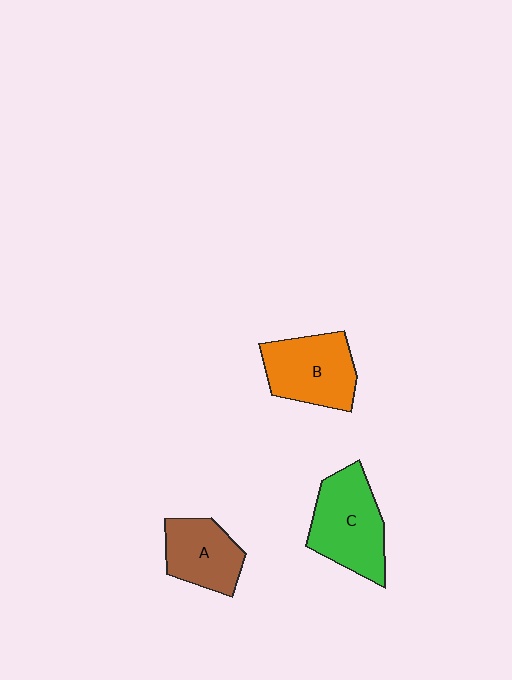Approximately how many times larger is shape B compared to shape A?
Approximately 1.3 times.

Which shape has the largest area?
Shape C (green).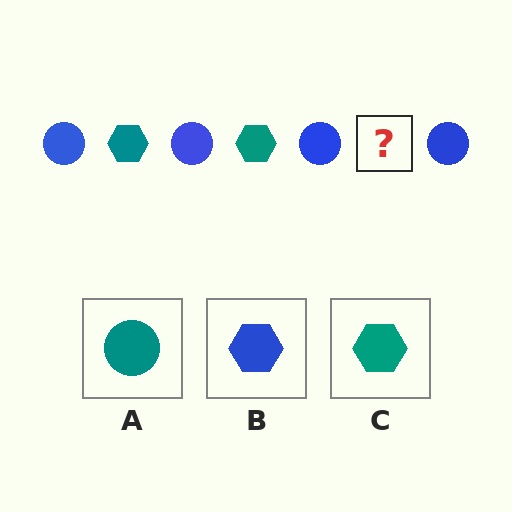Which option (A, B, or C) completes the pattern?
C.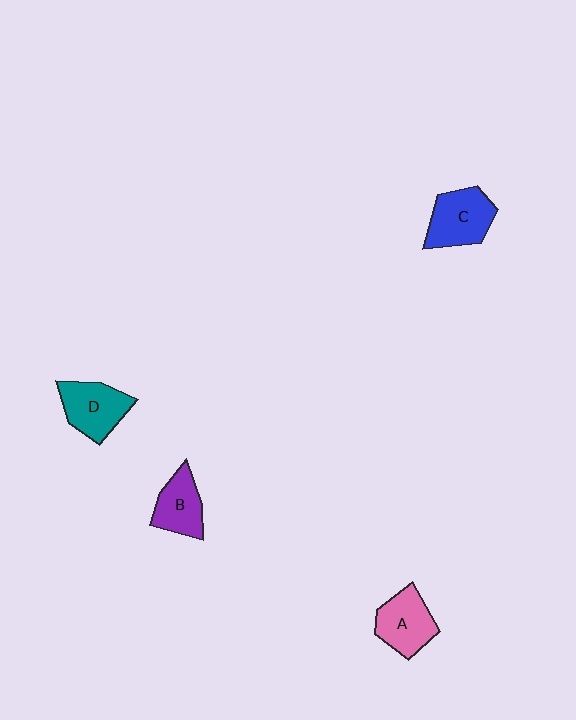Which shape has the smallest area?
Shape B (purple).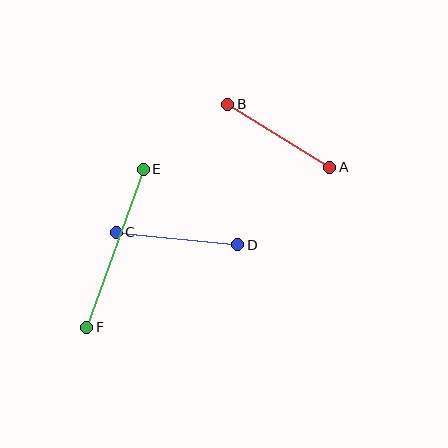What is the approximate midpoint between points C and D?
The midpoint is at approximately (177, 238) pixels.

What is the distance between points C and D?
The distance is approximately 122 pixels.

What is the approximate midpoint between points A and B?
The midpoint is at approximately (279, 136) pixels.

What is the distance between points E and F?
The distance is approximately 168 pixels.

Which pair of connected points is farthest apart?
Points E and F are farthest apart.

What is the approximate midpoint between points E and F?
The midpoint is at approximately (115, 248) pixels.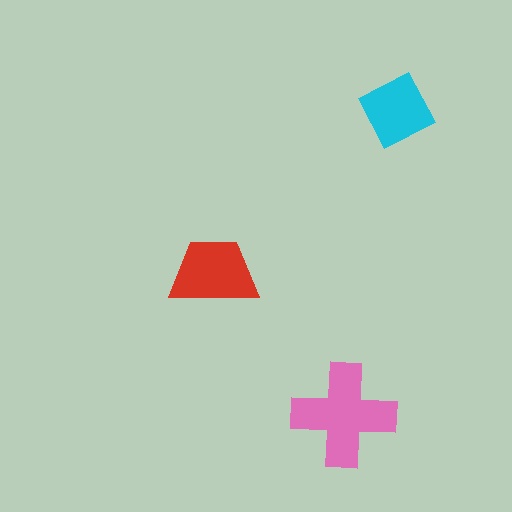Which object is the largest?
The pink cross.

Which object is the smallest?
The cyan diamond.